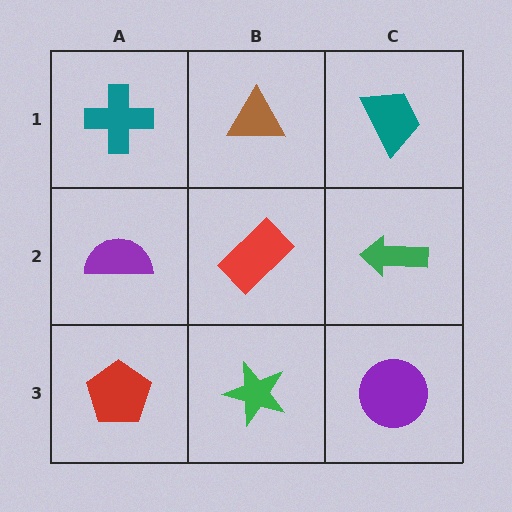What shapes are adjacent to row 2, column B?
A brown triangle (row 1, column B), a green star (row 3, column B), a purple semicircle (row 2, column A), a green arrow (row 2, column C).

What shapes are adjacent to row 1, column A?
A purple semicircle (row 2, column A), a brown triangle (row 1, column B).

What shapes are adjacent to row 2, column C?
A teal trapezoid (row 1, column C), a purple circle (row 3, column C), a red rectangle (row 2, column B).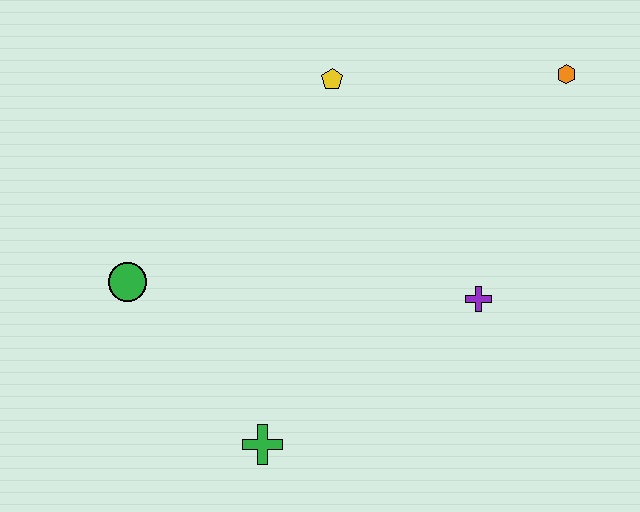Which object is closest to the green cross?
The green circle is closest to the green cross.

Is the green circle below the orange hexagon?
Yes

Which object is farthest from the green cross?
The orange hexagon is farthest from the green cross.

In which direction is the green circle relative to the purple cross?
The green circle is to the left of the purple cross.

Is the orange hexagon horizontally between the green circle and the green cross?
No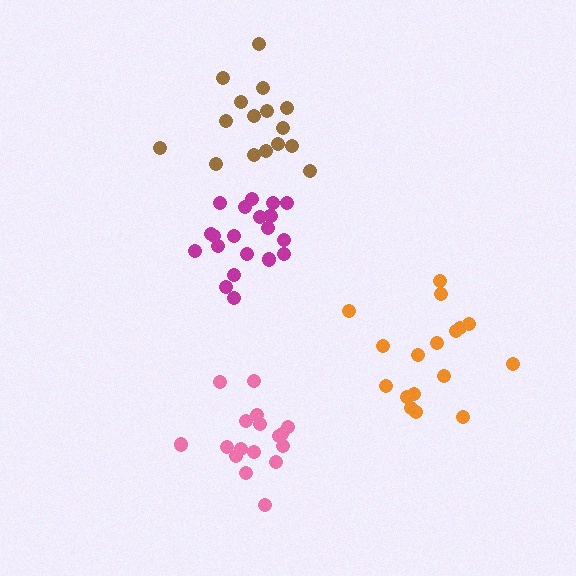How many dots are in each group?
Group 1: 17 dots, Group 2: 21 dots, Group 3: 17 dots, Group 4: 16 dots (71 total).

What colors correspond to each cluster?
The clusters are colored: pink, magenta, orange, brown.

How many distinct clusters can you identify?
There are 4 distinct clusters.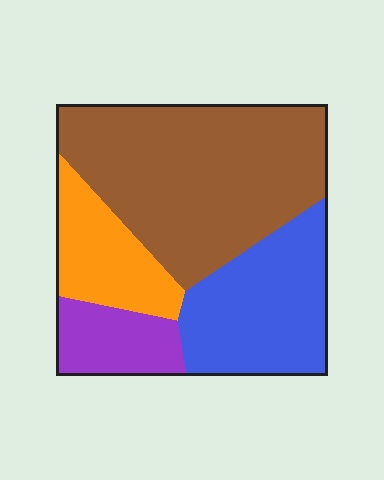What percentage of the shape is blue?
Blue covers 26% of the shape.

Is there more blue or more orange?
Blue.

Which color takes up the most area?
Brown, at roughly 45%.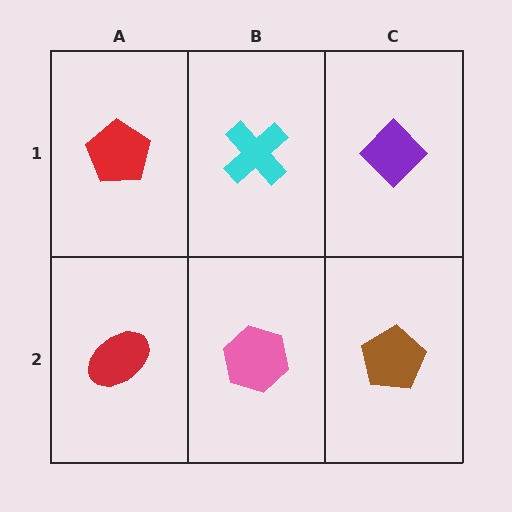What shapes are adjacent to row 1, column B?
A pink hexagon (row 2, column B), a red pentagon (row 1, column A), a purple diamond (row 1, column C).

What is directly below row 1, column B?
A pink hexagon.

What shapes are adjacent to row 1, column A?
A red ellipse (row 2, column A), a cyan cross (row 1, column B).